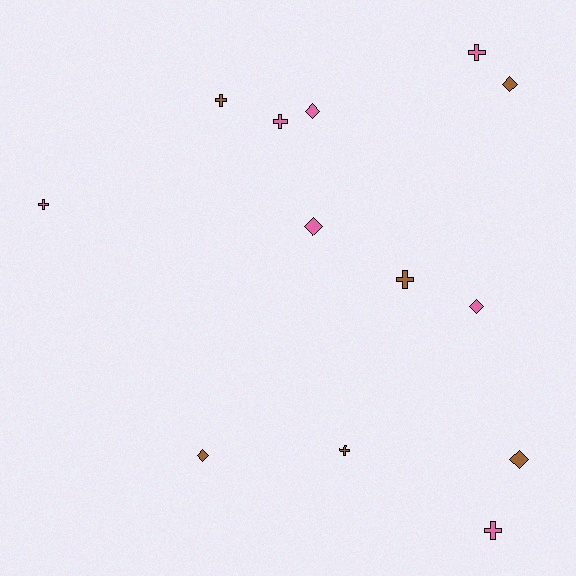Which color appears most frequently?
Pink, with 7 objects.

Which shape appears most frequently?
Cross, with 7 objects.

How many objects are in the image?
There are 13 objects.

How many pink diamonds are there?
There are 3 pink diamonds.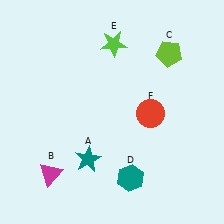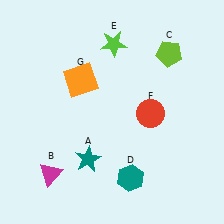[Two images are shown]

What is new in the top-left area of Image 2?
An orange square (G) was added in the top-left area of Image 2.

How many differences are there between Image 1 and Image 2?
There is 1 difference between the two images.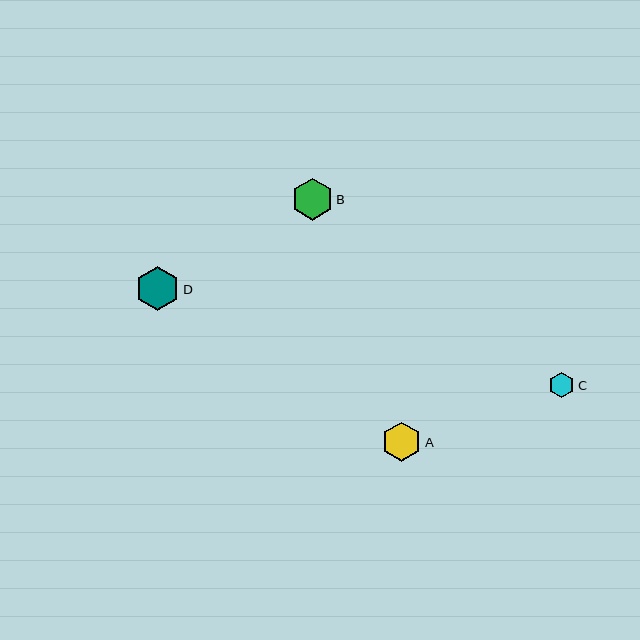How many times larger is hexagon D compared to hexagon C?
Hexagon D is approximately 1.7 times the size of hexagon C.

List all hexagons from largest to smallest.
From largest to smallest: D, B, A, C.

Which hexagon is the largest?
Hexagon D is the largest with a size of approximately 44 pixels.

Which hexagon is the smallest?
Hexagon C is the smallest with a size of approximately 25 pixels.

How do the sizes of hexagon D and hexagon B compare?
Hexagon D and hexagon B are approximately the same size.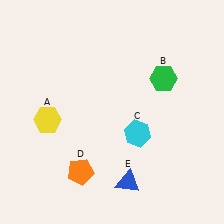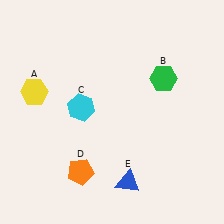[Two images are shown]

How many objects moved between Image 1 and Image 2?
2 objects moved between the two images.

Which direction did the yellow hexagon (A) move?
The yellow hexagon (A) moved up.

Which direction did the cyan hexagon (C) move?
The cyan hexagon (C) moved left.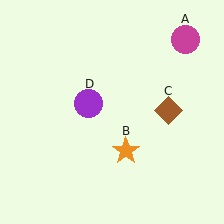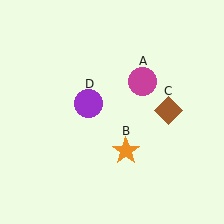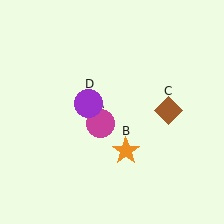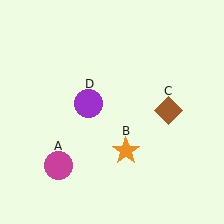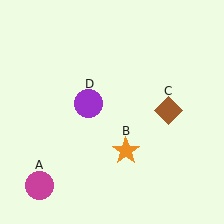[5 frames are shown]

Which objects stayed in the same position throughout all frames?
Orange star (object B) and brown diamond (object C) and purple circle (object D) remained stationary.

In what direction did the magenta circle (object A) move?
The magenta circle (object A) moved down and to the left.